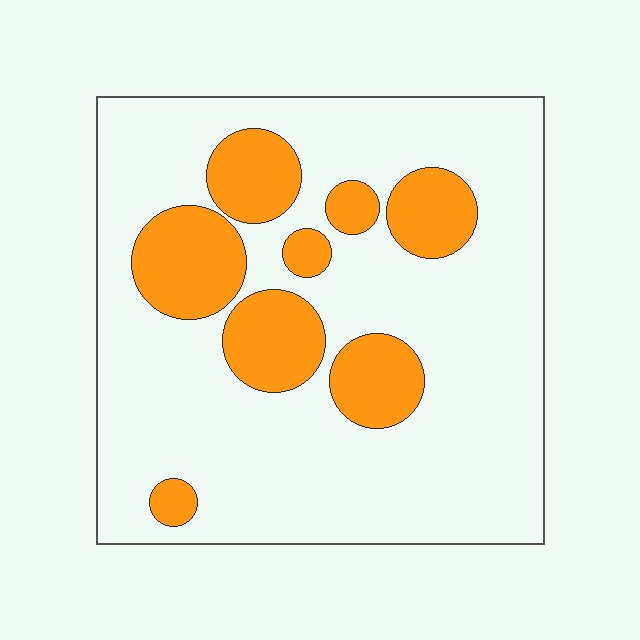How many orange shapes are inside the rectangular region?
8.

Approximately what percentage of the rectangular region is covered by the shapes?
Approximately 25%.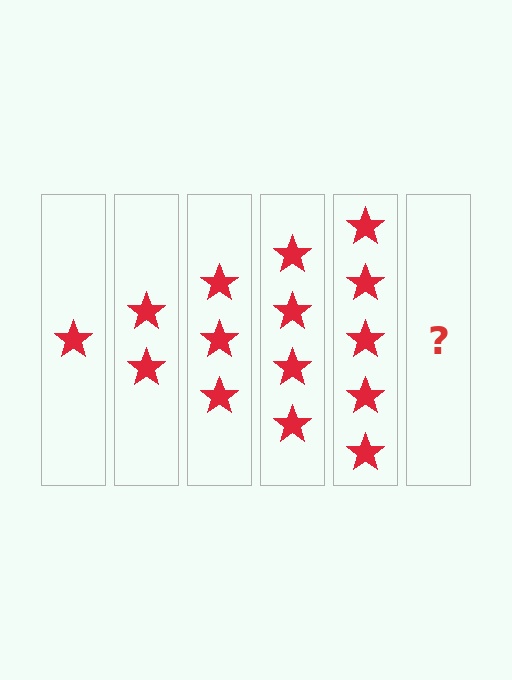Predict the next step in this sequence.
The next step is 6 stars.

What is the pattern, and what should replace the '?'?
The pattern is that each step adds one more star. The '?' should be 6 stars.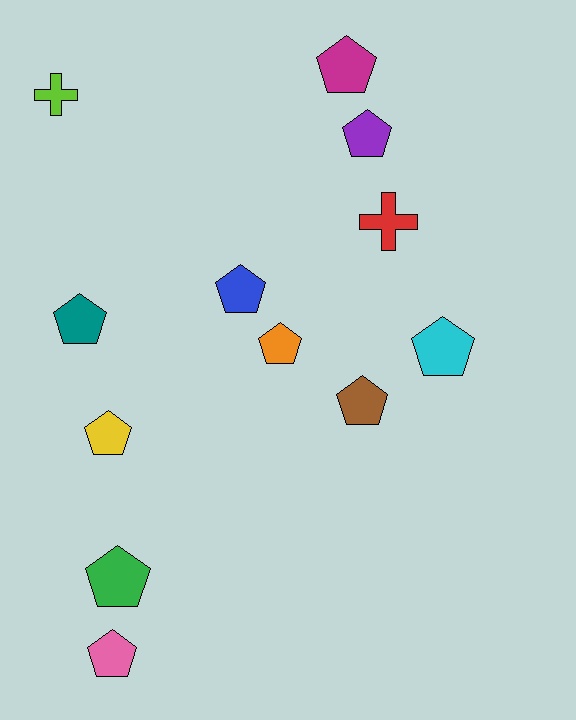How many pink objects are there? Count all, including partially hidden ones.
There is 1 pink object.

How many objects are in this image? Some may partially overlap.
There are 12 objects.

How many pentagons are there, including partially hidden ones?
There are 10 pentagons.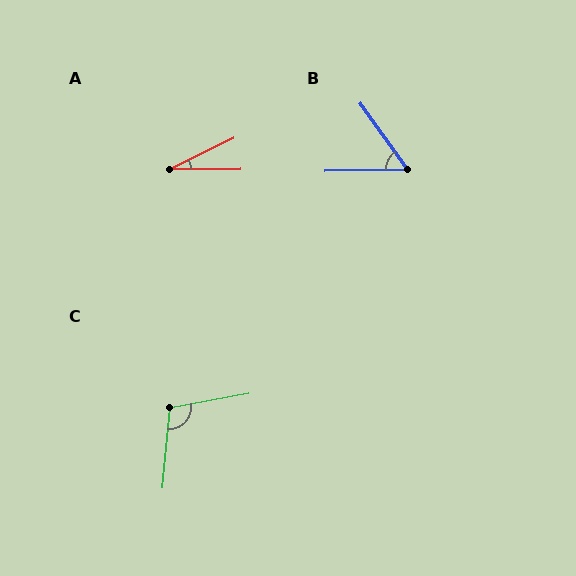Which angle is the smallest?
A, at approximately 25 degrees.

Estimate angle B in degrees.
Approximately 56 degrees.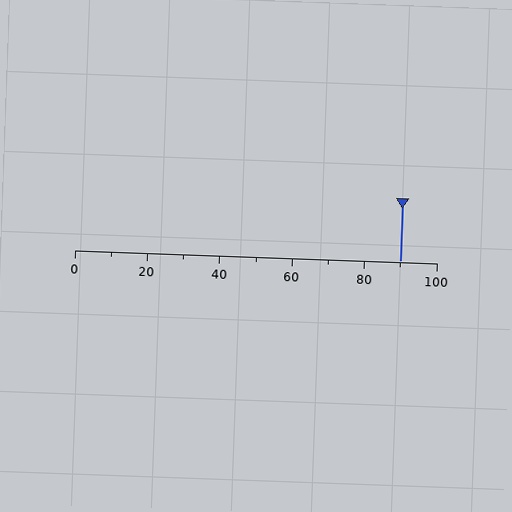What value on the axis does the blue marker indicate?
The marker indicates approximately 90.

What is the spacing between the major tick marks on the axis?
The major ticks are spaced 20 apart.